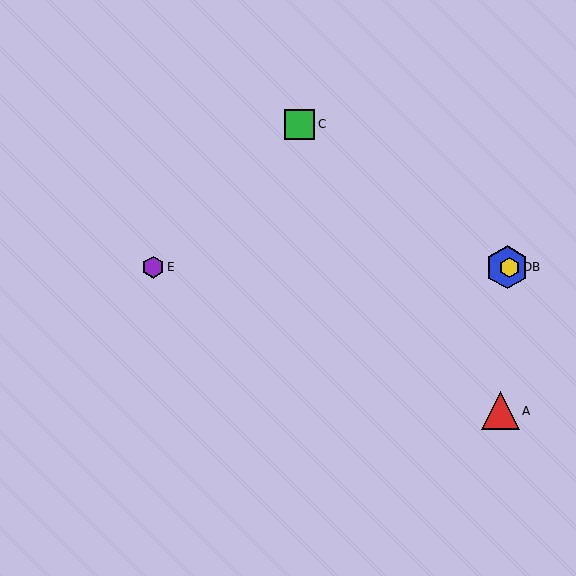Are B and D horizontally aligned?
Yes, both are at y≈267.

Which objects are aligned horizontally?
Objects B, D, E are aligned horizontally.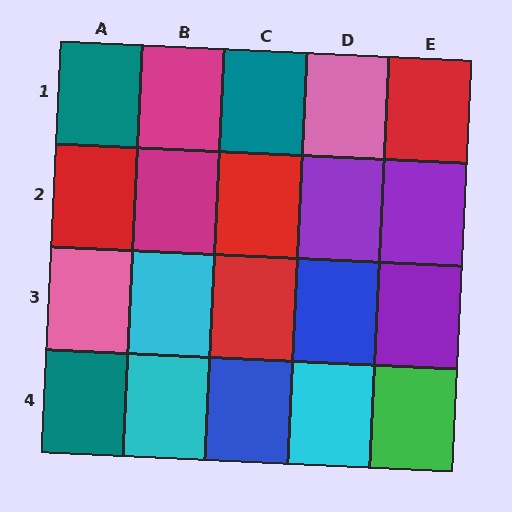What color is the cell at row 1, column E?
Red.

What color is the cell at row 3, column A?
Pink.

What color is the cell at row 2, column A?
Red.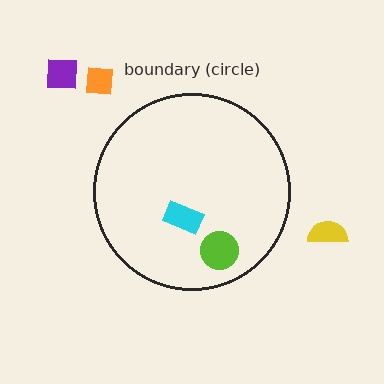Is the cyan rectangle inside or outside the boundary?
Inside.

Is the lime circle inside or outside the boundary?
Inside.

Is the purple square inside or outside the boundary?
Outside.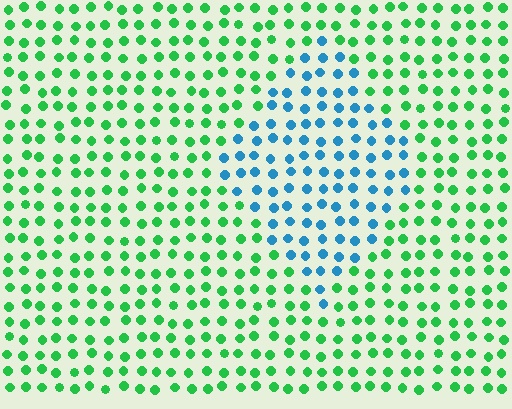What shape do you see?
I see a diamond.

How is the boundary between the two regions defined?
The boundary is defined purely by a slight shift in hue (about 66 degrees). Spacing, size, and orientation are identical on both sides.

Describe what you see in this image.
The image is filled with small green elements in a uniform arrangement. A diamond-shaped region is visible where the elements are tinted to a slightly different hue, forming a subtle color boundary.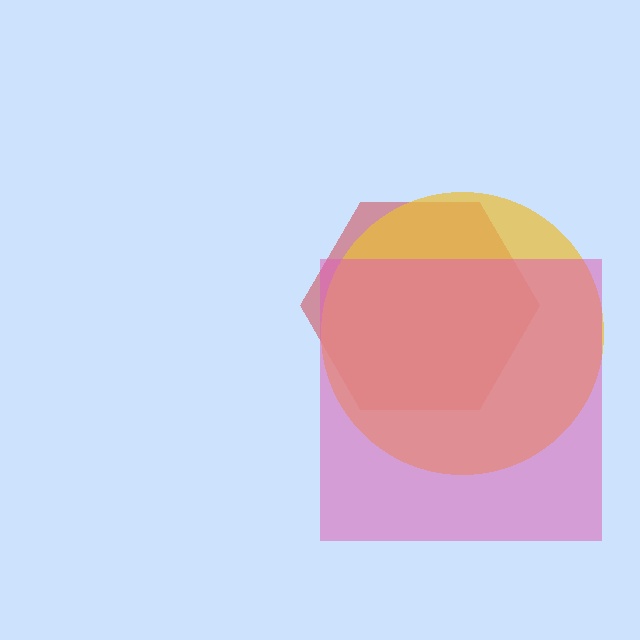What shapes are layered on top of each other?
The layered shapes are: a red hexagon, a yellow circle, a pink square.